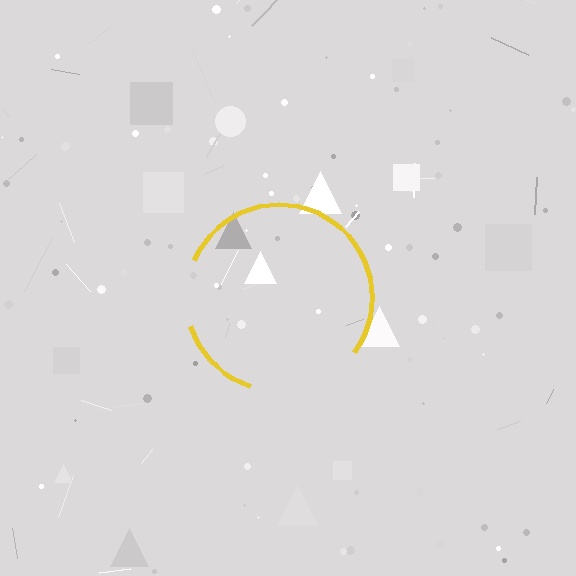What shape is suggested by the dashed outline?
The dashed outline suggests a circle.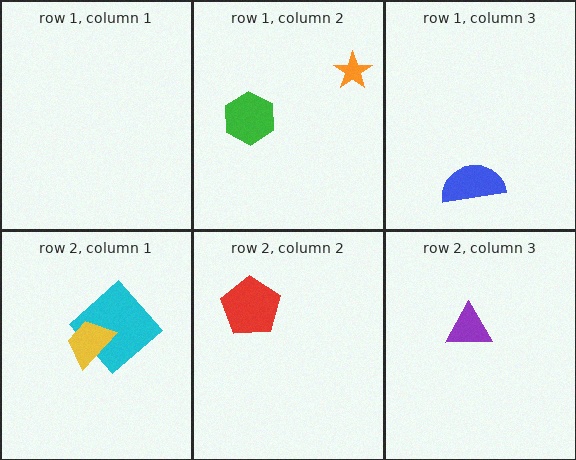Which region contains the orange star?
The row 1, column 2 region.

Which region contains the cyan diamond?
The row 2, column 1 region.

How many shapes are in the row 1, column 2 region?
2.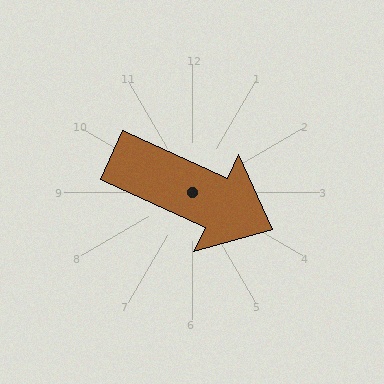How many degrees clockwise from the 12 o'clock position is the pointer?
Approximately 115 degrees.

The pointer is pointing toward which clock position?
Roughly 4 o'clock.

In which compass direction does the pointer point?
Southeast.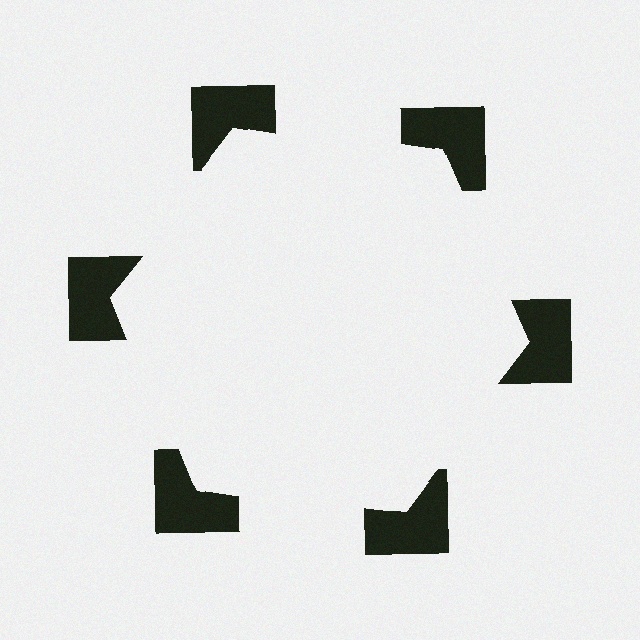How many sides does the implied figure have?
6 sides.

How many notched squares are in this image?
There are 6 — one at each vertex of the illusory hexagon.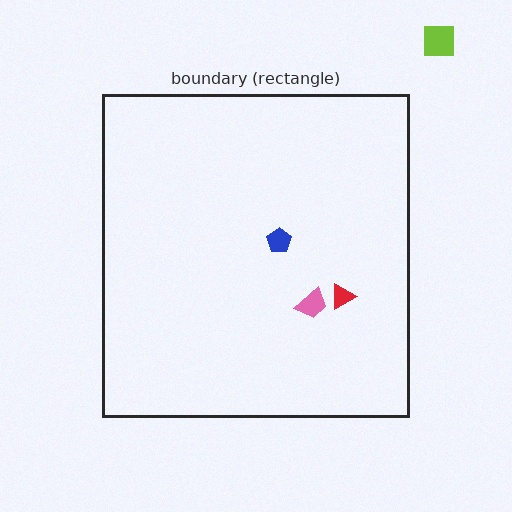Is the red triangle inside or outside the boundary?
Inside.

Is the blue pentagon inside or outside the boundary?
Inside.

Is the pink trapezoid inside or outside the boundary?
Inside.